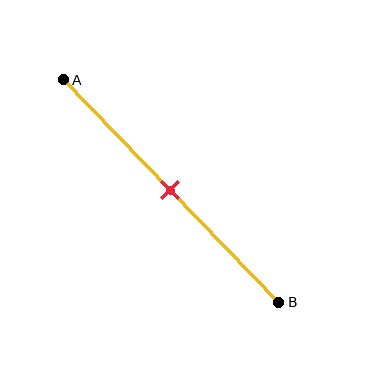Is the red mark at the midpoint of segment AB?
Yes, the mark is approximately at the midpoint.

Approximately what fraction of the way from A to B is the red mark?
The red mark is approximately 50% of the way from A to B.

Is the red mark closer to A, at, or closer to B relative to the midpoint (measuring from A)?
The red mark is approximately at the midpoint of segment AB.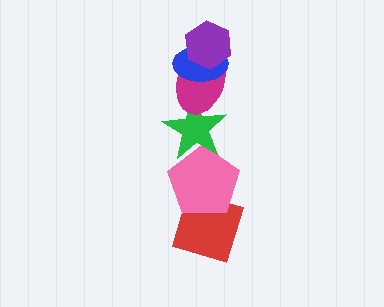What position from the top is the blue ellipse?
The blue ellipse is 2nd from the top.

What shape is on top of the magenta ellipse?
The blue ellipse is on top of the magenta ellipse.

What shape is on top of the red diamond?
The pink pentagon is on top of the red diamond.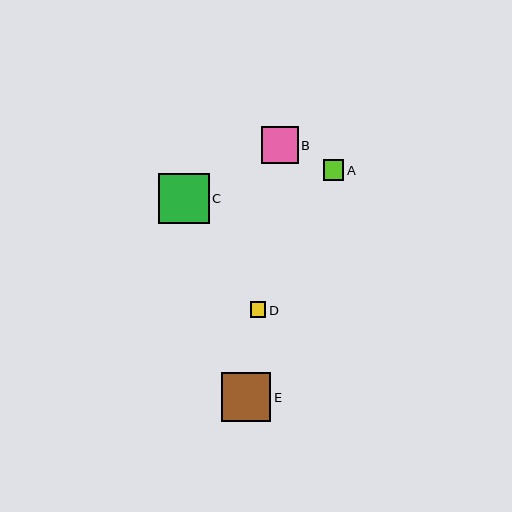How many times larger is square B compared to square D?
Square B is approximately 2.3 times the size of square D.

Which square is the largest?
Square C is the largest with a size of approximately 51 pixels.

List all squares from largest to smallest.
From largest to smallest: C, E, B, A, D.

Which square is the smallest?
Square D is the smallest with a size of approximately 16 pixels.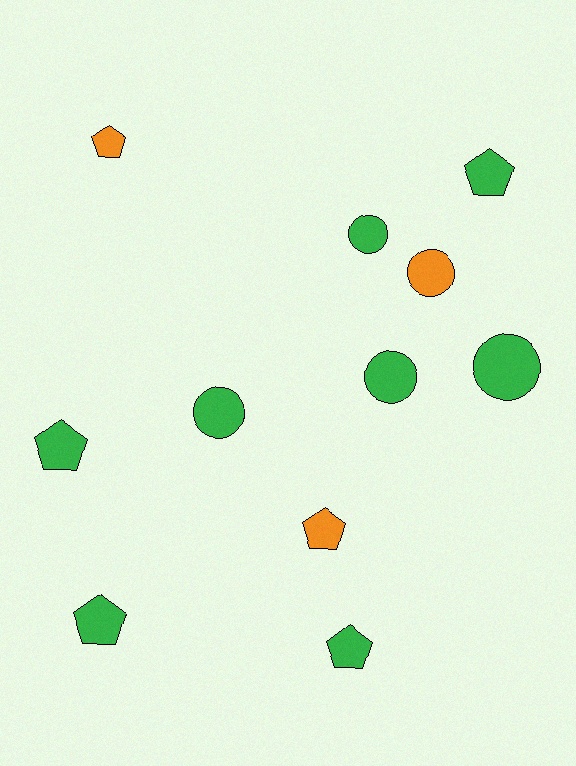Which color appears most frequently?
Green, with 8 objects.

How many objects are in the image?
There are 11 objects.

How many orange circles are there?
There is 1 orange circle.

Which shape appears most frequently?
Pentagon, with 6 objects.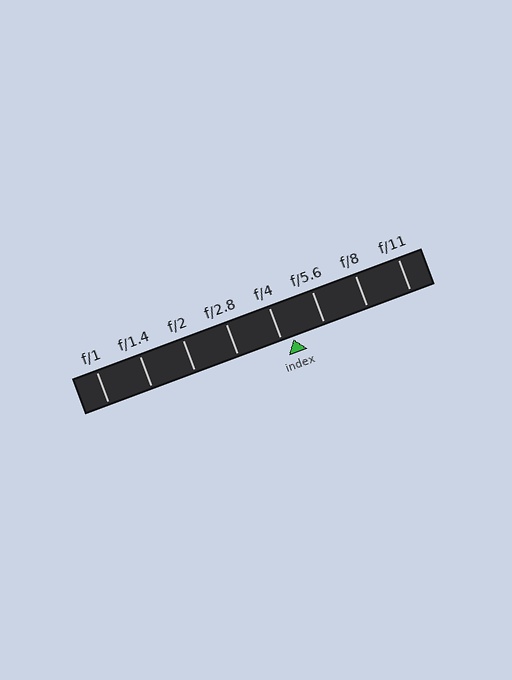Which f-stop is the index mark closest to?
The index mark is closest to f/4.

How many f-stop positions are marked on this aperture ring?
There are 8 f-stop positions marked.